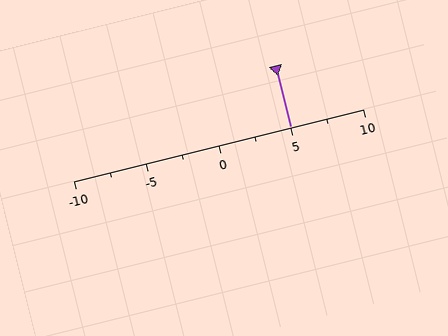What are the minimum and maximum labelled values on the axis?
The axis runs from -10 to 10.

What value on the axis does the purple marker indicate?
The marker indicates approximately 5.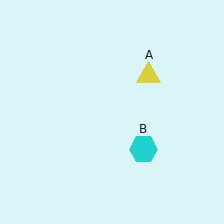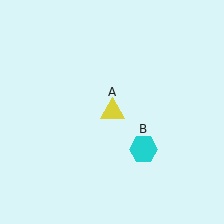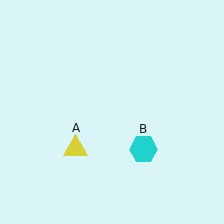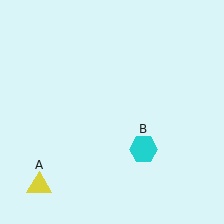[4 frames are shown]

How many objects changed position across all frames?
1 object changed position: yellow triangle (object A).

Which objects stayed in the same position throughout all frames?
Cyan hexagon (object B) remained stationary.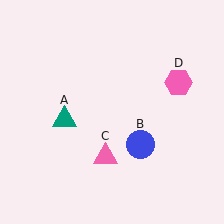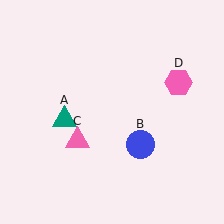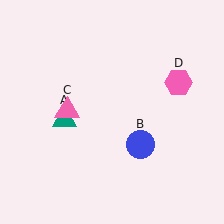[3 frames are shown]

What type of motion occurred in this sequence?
The pink triangle (object C) rotated clockwise around the center of the scene.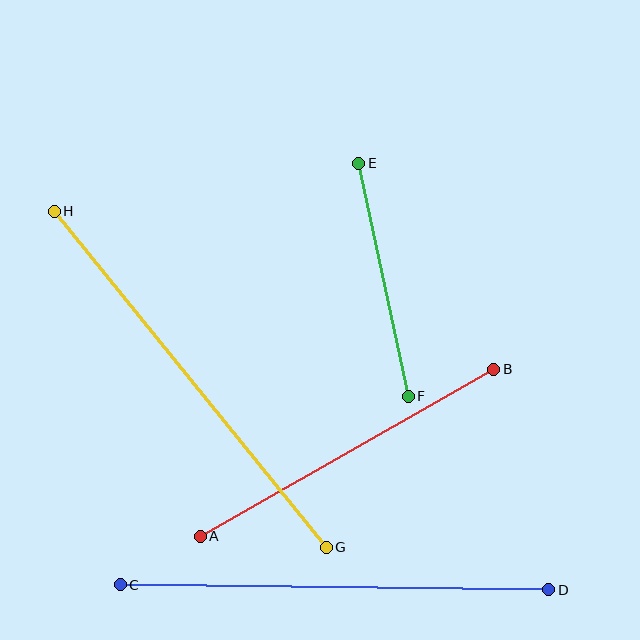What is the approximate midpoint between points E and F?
The midpoint is at approximately (383, 280) pixels.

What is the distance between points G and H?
The distance is approximately 433 pixels.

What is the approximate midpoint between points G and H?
The midpoint is at approximately (190, 379) pixels.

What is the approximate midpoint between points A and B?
The midpoint is at approximately (347, 453) pixels.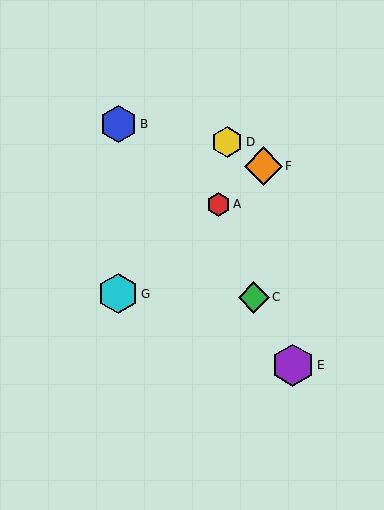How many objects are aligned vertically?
2 objects (B, G) are aligned vertically.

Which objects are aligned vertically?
Objects B, G are aligned vertically.